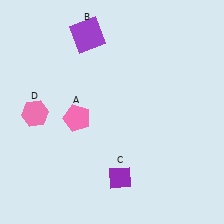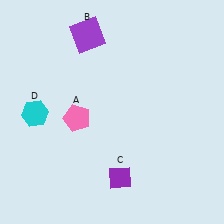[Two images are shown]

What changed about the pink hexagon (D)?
In Image 1, D is pink. In Image 2, it changed to cyan.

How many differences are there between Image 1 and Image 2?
There is 1 difference between the two images.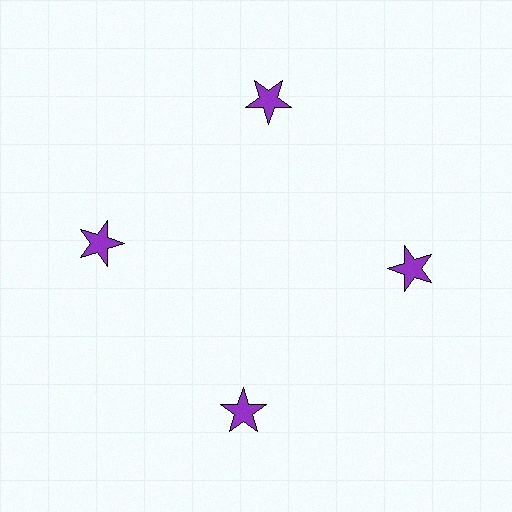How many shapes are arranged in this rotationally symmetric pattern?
There are 4 shapes, arranged in 4 groups of 1.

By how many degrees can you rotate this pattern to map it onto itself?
The pattern maps onto itself every 90 degrees of rotation.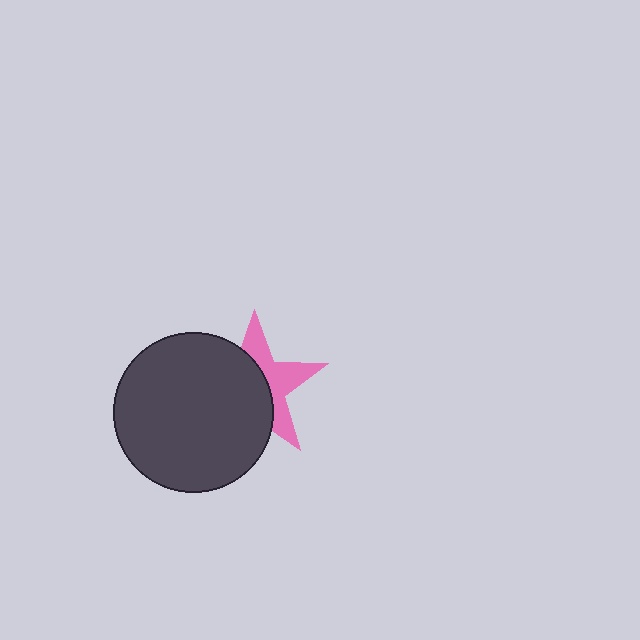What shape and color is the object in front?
The object in front is a dark gray circle.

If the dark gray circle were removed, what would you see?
You would see the complete pink star.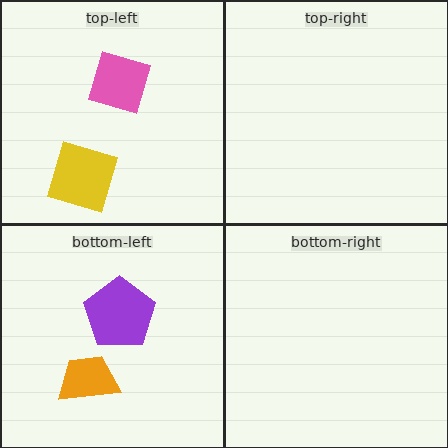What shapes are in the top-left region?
The pink diamond, the yellow square.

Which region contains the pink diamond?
The top-left region.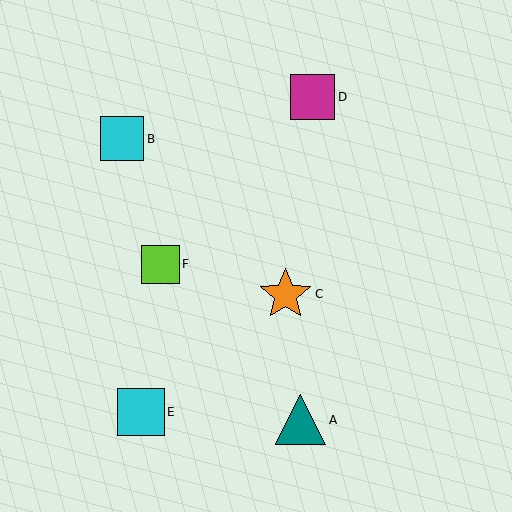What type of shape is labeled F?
Shape F is a lime square.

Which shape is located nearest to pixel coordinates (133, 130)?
The cyan square (labeled B) at (122, 139) is nearest to that location.